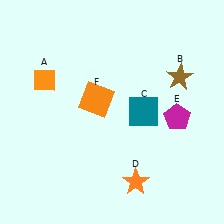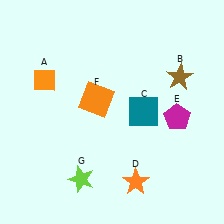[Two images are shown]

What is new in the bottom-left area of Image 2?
A lime star (G) was added in the bottom-left area of Image 2.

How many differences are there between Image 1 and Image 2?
There is 1 difference between the two images.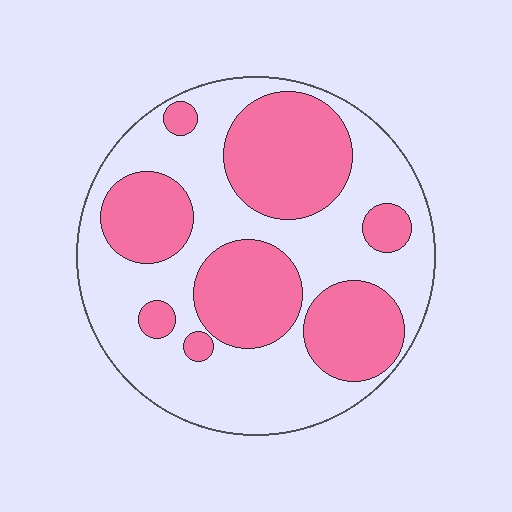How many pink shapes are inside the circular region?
8.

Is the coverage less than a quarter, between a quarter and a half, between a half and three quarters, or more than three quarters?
Between a quarter and a half.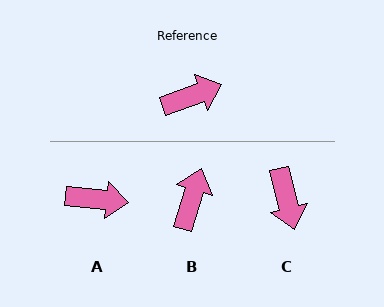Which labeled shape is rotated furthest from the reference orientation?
C, about 96 degrees away.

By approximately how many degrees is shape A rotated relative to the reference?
Approximately 26 degrees clockwise.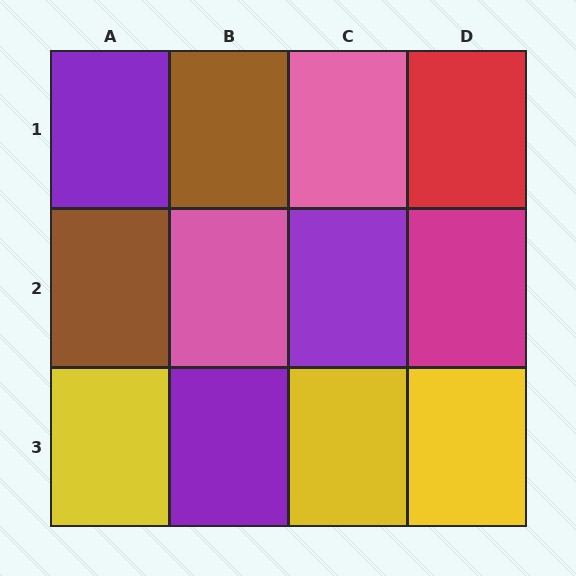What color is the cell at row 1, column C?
Pink.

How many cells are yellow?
3 cells are yellow.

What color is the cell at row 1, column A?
Purple.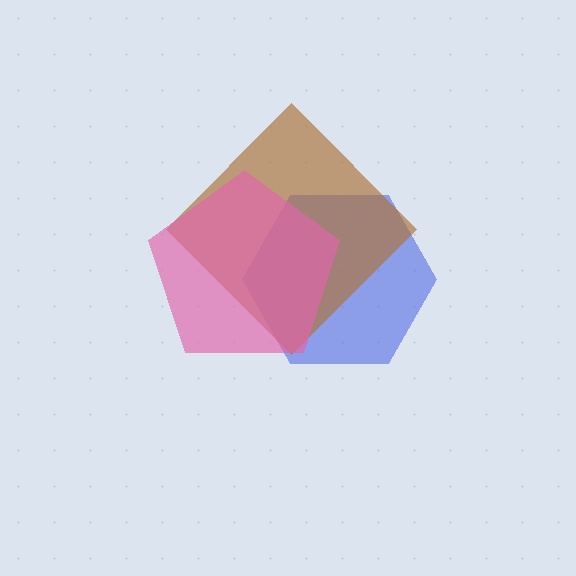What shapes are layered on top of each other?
The layered shapes are: a blue hexagon, a brown diamond, a pink pentagon.